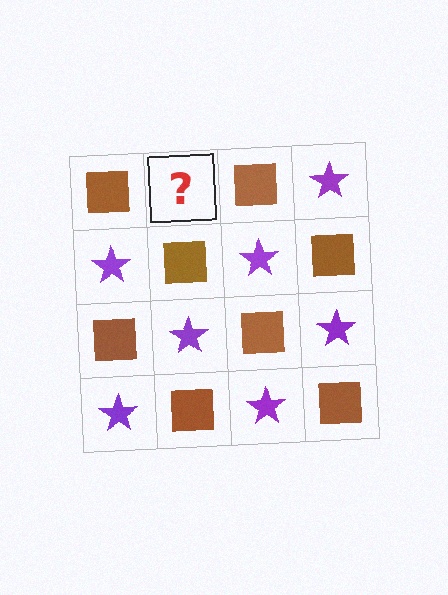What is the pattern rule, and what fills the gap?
The rule is that it alternates brown square and purple star in a checkerboard pattern. The gap should be filled with a purple star.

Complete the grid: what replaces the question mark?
The question mark should be replaced with a purple star.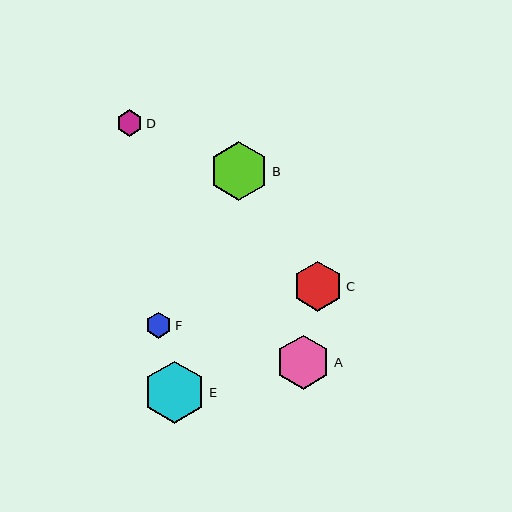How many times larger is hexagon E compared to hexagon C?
Hexagon E is approximately 1.2 times the size of hexagon C.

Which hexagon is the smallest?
Hexagon F is the smallest with a size of approximately 26 pixels.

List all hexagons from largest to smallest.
From largest to smallest: E, B, A, C, D, F.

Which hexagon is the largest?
Hexagon E is the largest with a size of approximately 62 pixels.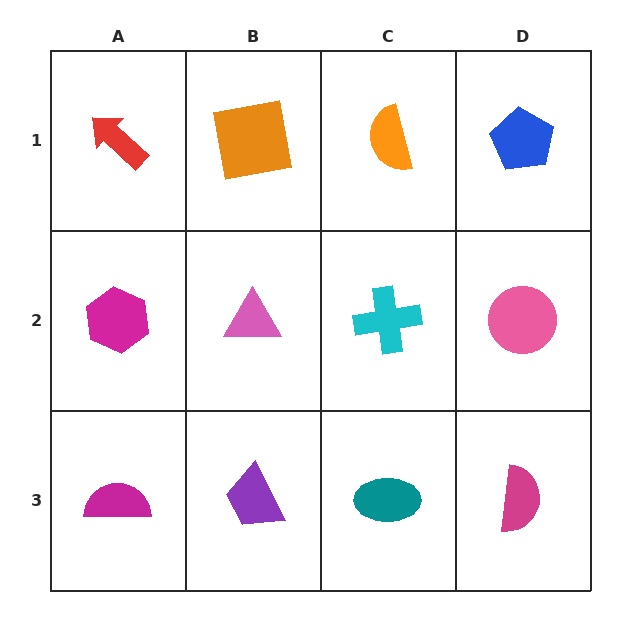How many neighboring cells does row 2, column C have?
4.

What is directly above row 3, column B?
A pink triangle.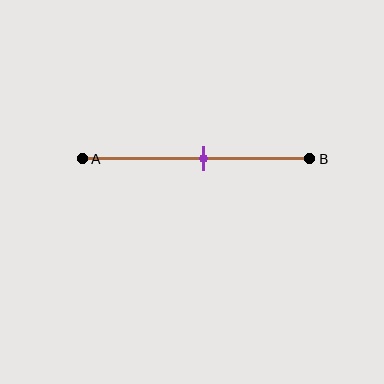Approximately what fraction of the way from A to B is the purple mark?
The purple mark is approximately 55% of the way from A to B.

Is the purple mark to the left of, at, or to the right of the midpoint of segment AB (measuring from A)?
The purple mark is to the right of the midpoint of segment AB.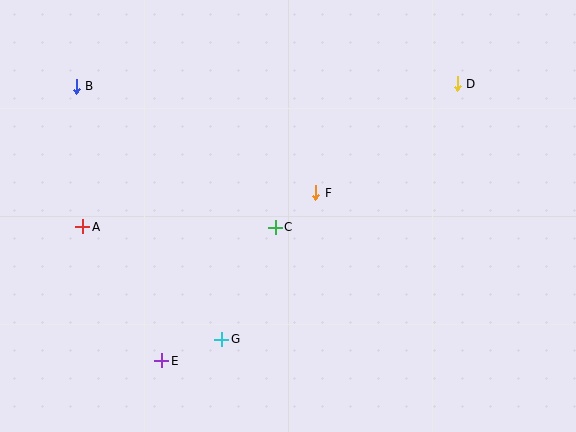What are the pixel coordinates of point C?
Point C is at (275, 227).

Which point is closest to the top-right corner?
Point D is closest to the top-right corner.